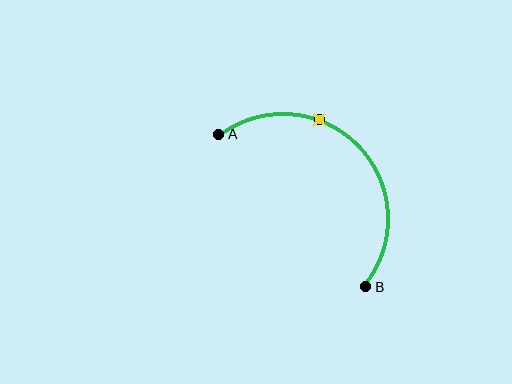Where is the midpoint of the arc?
The arc midpoint is the point on the curve farthest from the straight line joining A and B. It sits above and to the right of that line.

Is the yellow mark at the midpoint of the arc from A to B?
No. The yellow mark lies on the arc but is closer to endpoint A. The arc midpoint would be at the point on the curve equidistant along the arc from both A and B.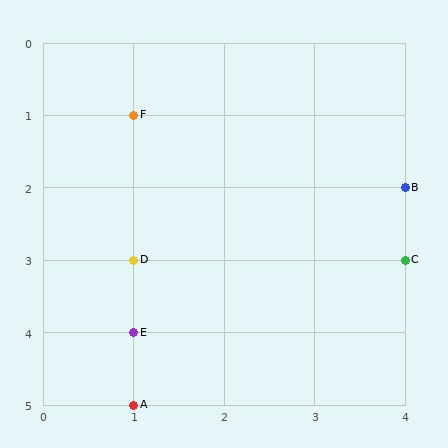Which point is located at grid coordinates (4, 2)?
Point B is at (4, 2).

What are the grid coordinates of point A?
Point A is at grid coordinates (1, 5).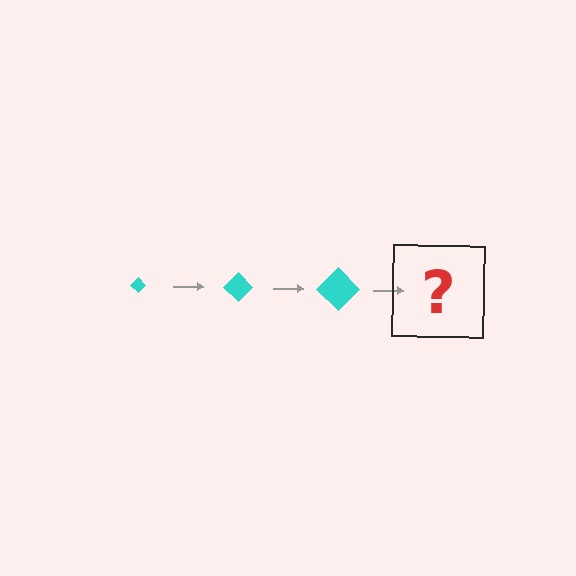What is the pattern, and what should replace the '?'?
The pattern is that the diamond gets progressively larger each step. The '?' should be a cyan diamond, larger than the previous one.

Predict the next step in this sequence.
The next step is a cyan diamond, larger than the previous one.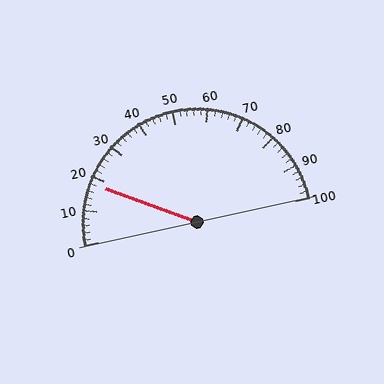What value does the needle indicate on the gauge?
The needle indicates approximately 18.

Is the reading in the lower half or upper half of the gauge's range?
The reading is in the lower half of the range (0 to 100).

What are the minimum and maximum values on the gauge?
The gauge ranges from 0 to 100.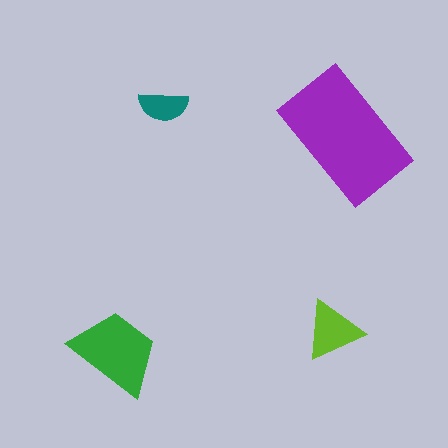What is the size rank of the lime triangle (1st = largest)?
3rd.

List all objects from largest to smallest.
The purple rectangle, the green trapezoid, the lime triangle, the teal semicircle.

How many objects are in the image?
There are 4 objects in the image.